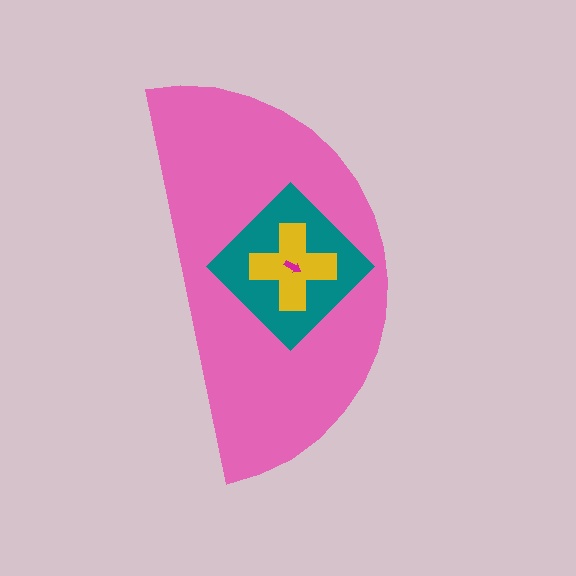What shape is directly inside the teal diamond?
The yellow cross.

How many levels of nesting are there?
4.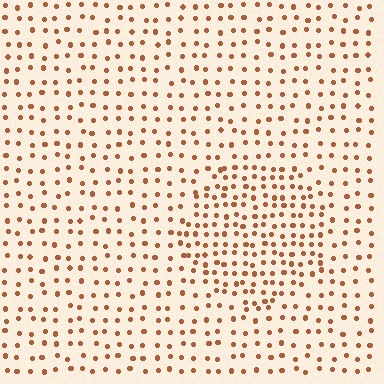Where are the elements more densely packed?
The elements are more densely packed inside the circle boundary.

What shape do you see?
I see a circle.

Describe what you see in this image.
The image contains small brown elements arranged at two different densities. A circle-shaped region is visible where the elements are more densely packed than the surrounding area.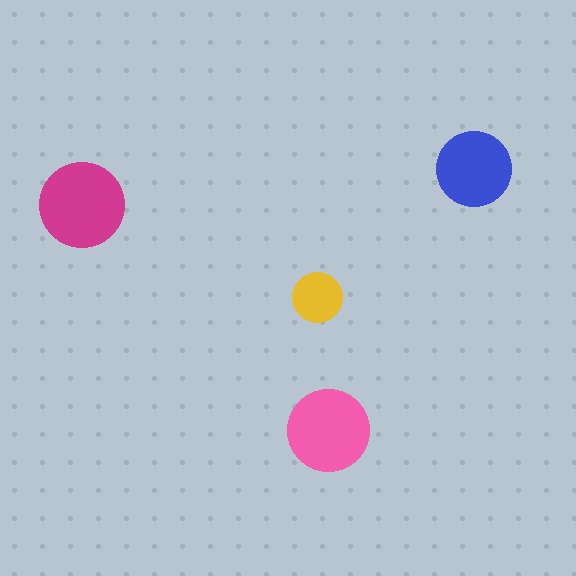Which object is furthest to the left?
The magenta circle is leftmost.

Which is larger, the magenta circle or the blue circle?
The magenta one.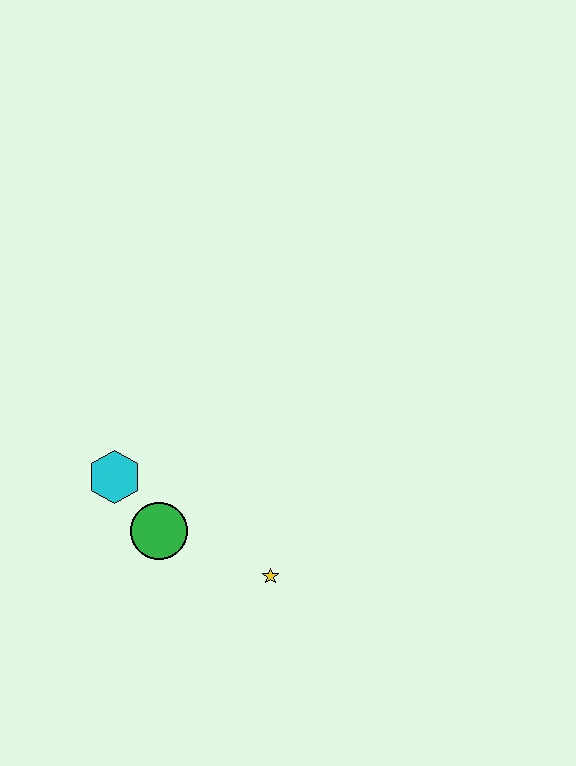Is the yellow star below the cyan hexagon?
Yes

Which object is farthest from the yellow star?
The cyan hexagon is farthest from the yellow star.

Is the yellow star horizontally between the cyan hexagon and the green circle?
No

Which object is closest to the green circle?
The cyan hexagon is closest to the green circle.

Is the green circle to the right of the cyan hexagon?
Yes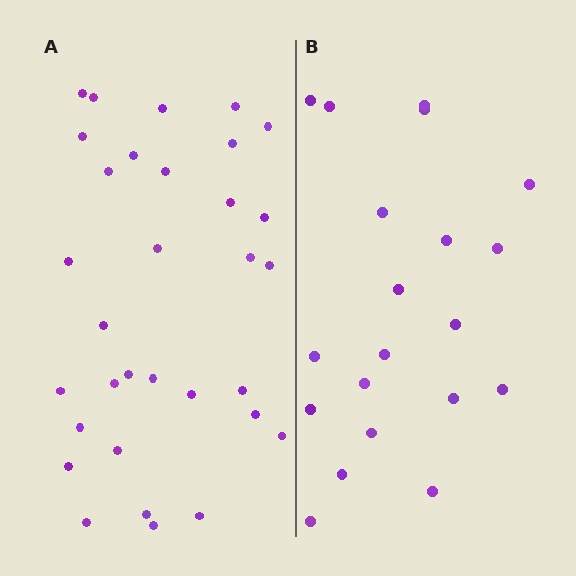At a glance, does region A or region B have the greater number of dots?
Region A (the left region) has more dots.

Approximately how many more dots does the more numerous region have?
Region A has roughly 12 or so more dots than region B.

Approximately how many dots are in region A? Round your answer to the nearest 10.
About 30 dots. (The exact count is 32, which rounds to 30.)